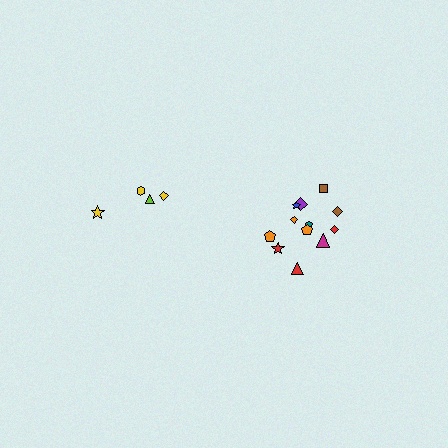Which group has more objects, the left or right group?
The right group.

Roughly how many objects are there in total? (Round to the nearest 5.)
Roughly 15 objects in total.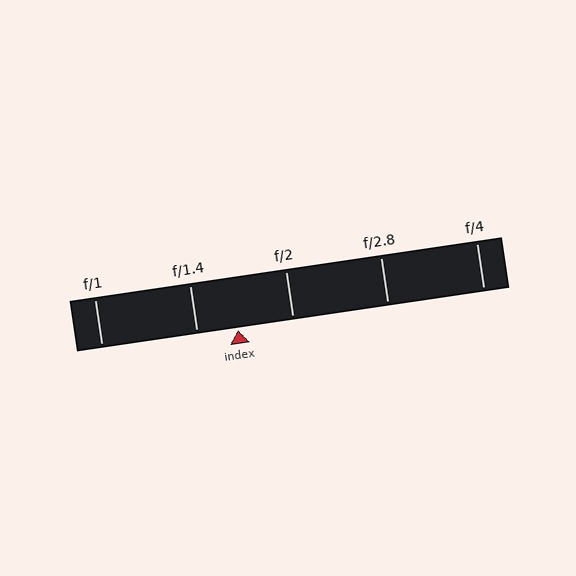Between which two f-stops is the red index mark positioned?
The index mark is between f/1.4 and f/2.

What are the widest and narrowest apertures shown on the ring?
The widest aperture shown is f/1 and the narrowest is f/4.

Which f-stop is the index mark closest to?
The index mark is closest to f/1.4.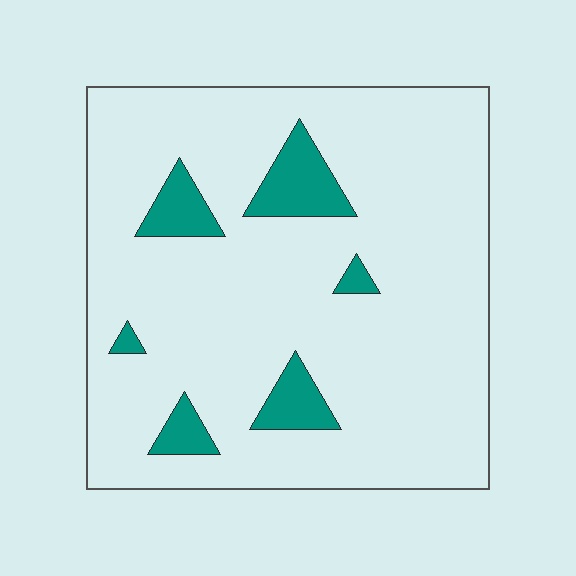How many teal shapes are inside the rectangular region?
6.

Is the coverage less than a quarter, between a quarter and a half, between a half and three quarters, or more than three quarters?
Less than a quarter.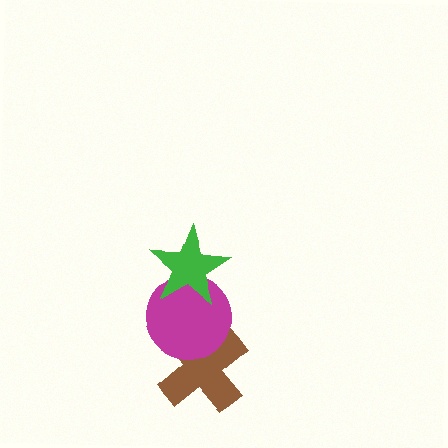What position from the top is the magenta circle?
The magenta circle is 2nd from the top.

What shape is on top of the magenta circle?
The green star is on top of the magenta circle.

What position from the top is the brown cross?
The brown cross is 3rd from the top.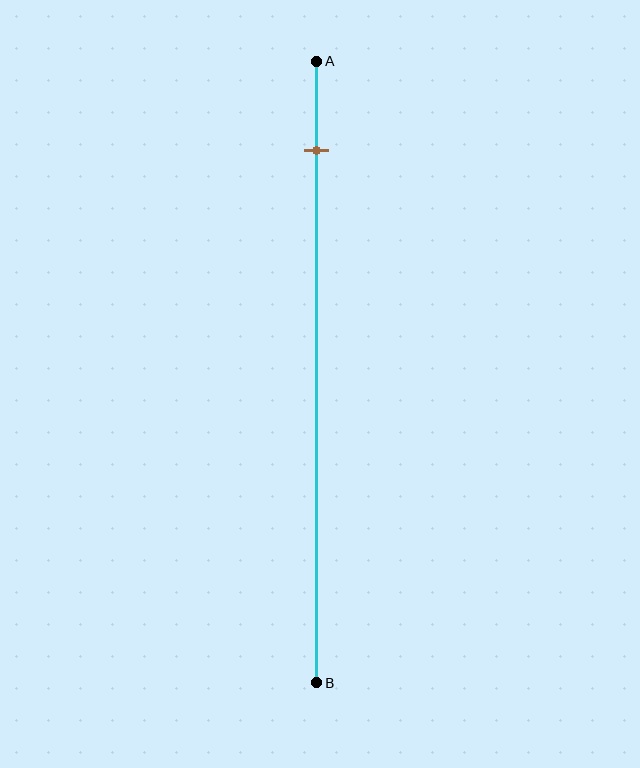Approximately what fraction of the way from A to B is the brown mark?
The brown mark is approximately 15% of the way from A to B.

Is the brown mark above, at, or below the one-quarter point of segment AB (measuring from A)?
The brown mark is above the one-quarter point of segment AB.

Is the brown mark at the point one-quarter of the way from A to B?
No, the mark is at about 15% from A, not at the 25% one-quarter point.